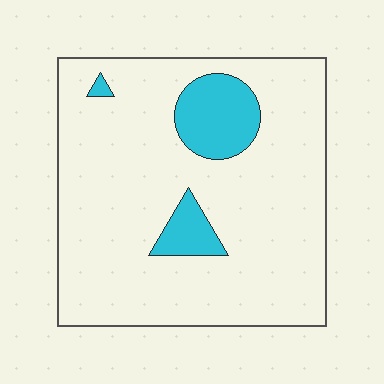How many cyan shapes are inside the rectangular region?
3.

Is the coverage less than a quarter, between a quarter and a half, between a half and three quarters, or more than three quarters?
Less than a quarter.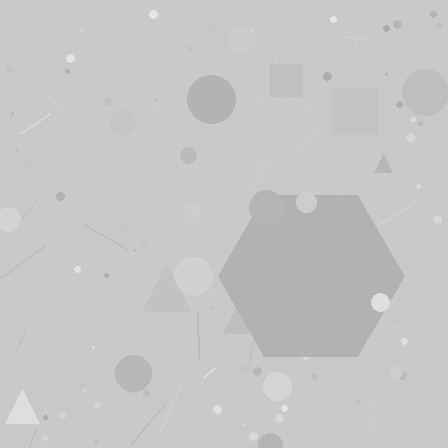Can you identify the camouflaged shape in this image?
The camouflaged shape is a hexagon.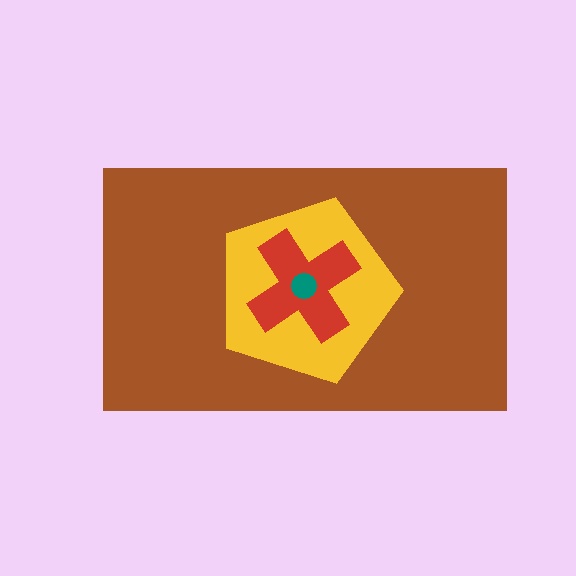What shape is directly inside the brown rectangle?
The yellow pentagon.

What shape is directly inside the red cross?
The teal circle.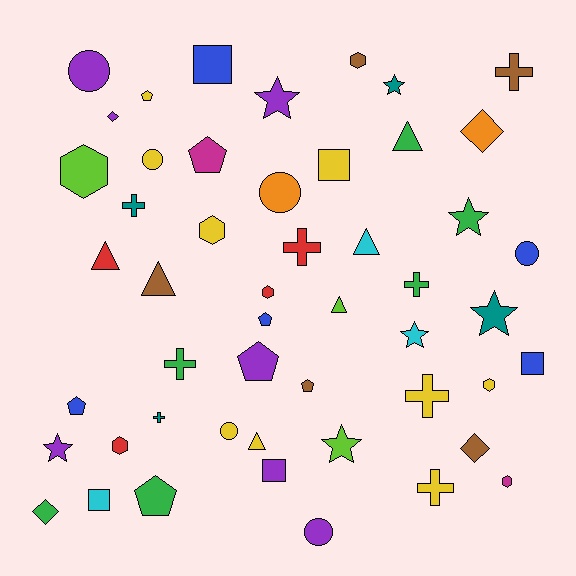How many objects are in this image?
There are 50 objects.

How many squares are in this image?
There are 5 squares.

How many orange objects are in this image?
There are 2 orange objects.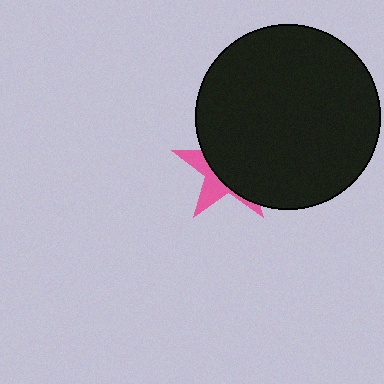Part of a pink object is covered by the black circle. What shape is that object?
It is a star.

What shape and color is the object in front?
The object in front is a black circle.